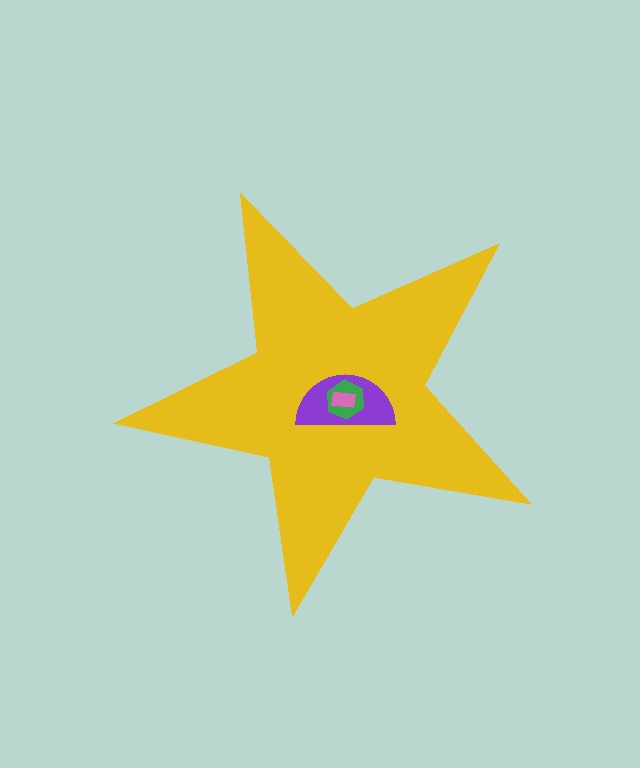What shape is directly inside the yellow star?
The purple semicircle.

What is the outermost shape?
The yellow star.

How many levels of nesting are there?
4.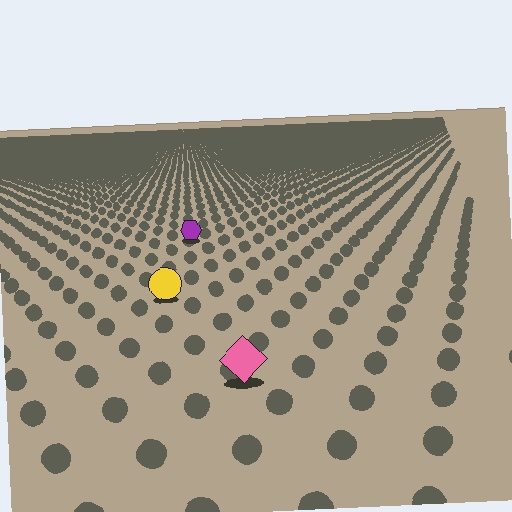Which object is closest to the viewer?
The pink diamond is closest. The texture marks near it are larger and more spread out.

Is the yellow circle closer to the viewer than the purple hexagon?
Yes. The yellow circle is closer — you can tell from the texture gradient: the ground texture is coarser near it.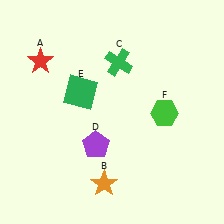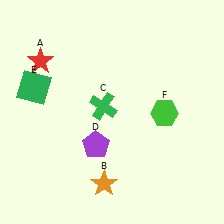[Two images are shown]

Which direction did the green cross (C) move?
The green cross (C) moved down.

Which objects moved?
The objects that moved are: the green cross (C), the green square (E).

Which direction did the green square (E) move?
The green square (E) moved left.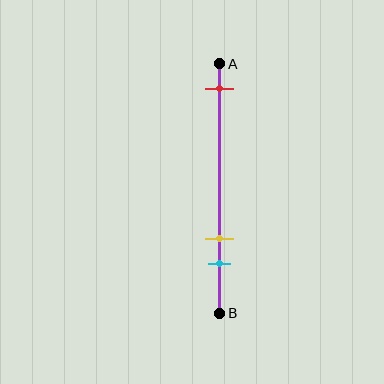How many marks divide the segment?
There are 3 marks dividing the segment.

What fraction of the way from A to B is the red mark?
The red mark is approximately 10% (0.1) of the way from A to B.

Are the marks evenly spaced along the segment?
No, the marks are not evenly spaced.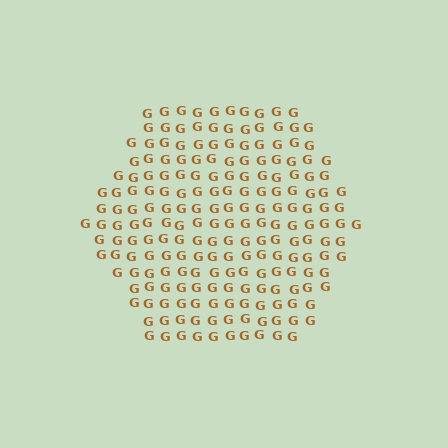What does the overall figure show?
The overall figure shows a hexagon.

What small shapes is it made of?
It is made of small letter G's.